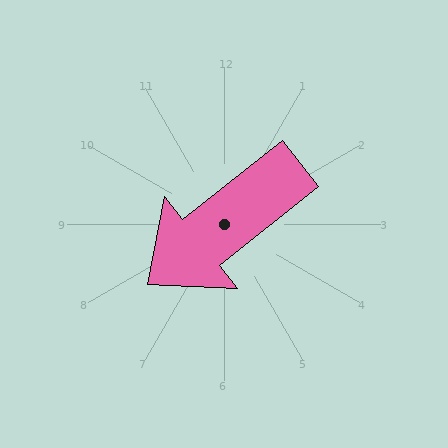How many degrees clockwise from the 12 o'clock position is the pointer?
Approximately 232 degrees.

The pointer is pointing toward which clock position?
Roughly 8 o'clock.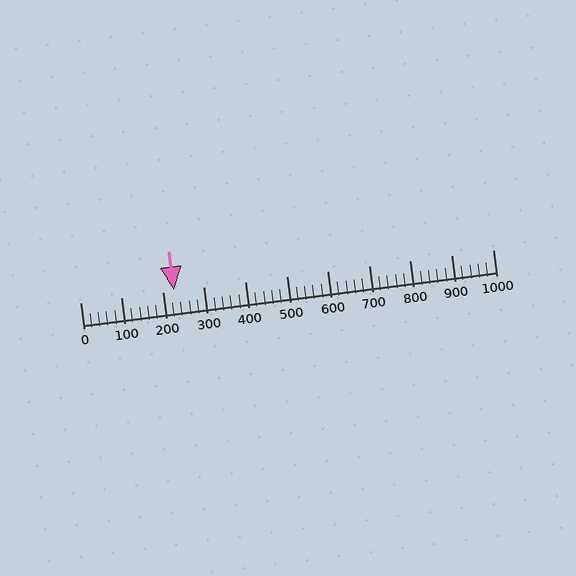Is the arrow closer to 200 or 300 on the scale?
The arrow is closer to 200.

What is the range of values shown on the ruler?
The ruler shows values from 0 to 1000.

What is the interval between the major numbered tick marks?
The major tick marks are spaced 100 units apart.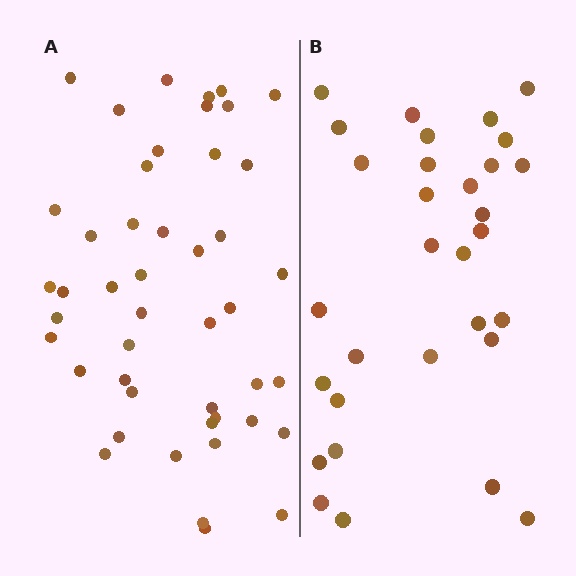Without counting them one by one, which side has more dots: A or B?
Region A (the left region) has more dots.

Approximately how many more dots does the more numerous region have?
Region A has approximately 15 more dots than region B.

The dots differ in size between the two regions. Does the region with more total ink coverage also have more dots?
No. Region B has more total ink coverage because its dots are larger, but region A actually contains more individual dots. Total area can be misleading — the number of items is what matters here.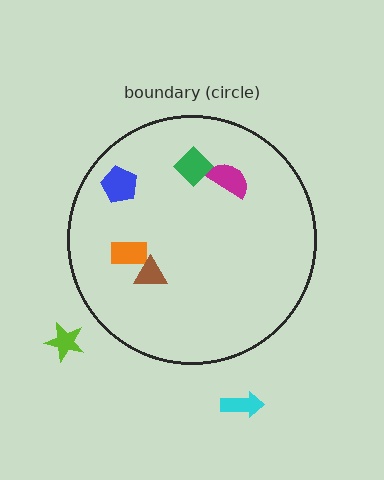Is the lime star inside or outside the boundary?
Outside.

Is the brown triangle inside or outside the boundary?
Inside.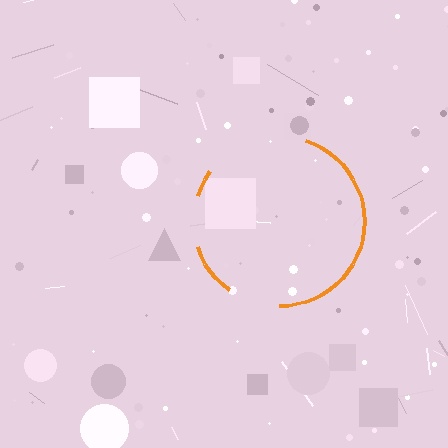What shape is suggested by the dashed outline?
The dashed outline suggests a circle.